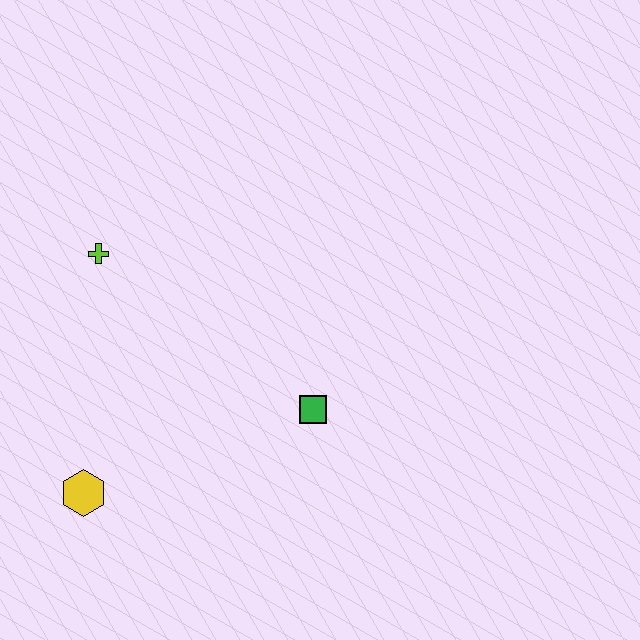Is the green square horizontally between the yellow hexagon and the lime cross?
No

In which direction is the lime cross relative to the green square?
The lime cross is to the left of the green square.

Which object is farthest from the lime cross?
The green square is farthest from the lime cross.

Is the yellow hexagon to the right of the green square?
No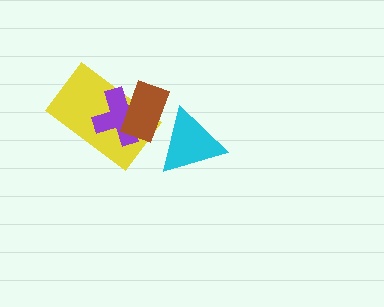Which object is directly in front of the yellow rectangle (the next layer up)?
The purple cross is directly in front of the yellow rectangle.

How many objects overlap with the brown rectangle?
3 objects overlap with the brown rectangle.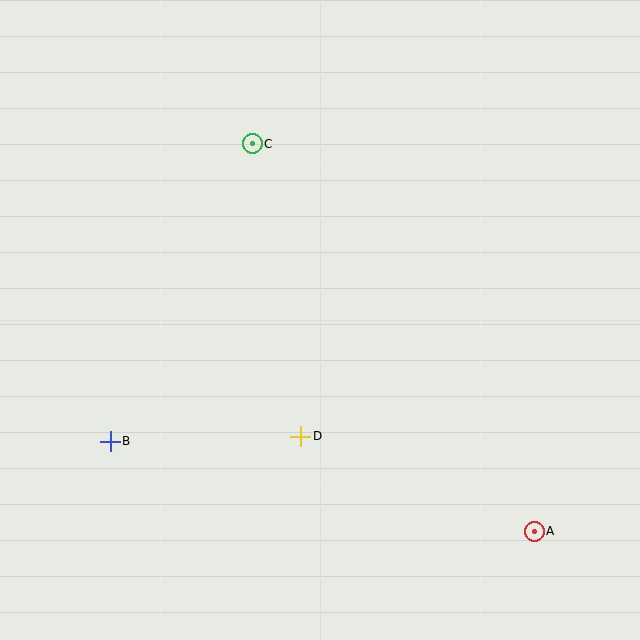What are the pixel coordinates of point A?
Point A is at (534, 531).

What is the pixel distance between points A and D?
The distance between A and D is 252 pixels.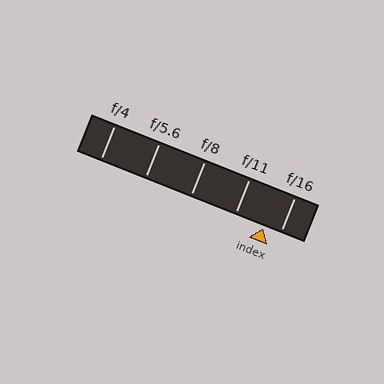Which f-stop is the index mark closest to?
The index mark is closest to f/16.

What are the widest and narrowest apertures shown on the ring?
The widest aperture shown is f/4 and the narrowest is f/16.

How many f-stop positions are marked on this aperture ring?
There are 5 f-stop positions marked.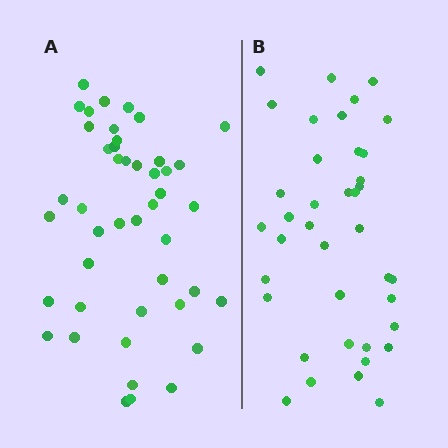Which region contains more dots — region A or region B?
Region A (the left region) has more dots.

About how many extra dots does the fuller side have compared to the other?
Region A has about 6 more dots than region B.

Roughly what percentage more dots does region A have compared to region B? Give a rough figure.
About 15% more.